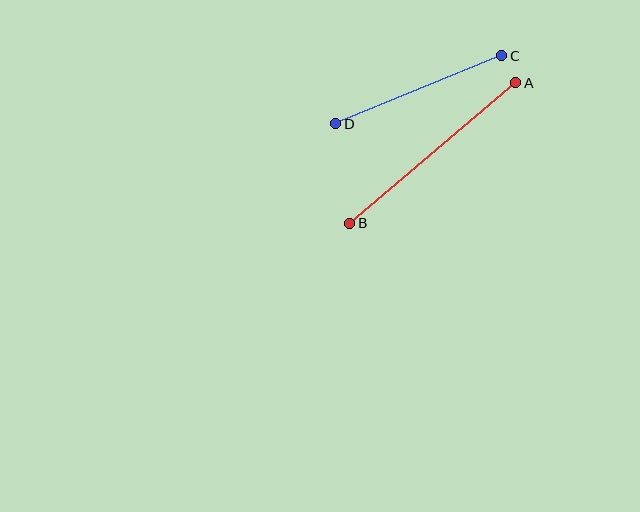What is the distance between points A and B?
The distance is approximately 218 pixels.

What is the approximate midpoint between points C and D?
The midpoint is at approximately (419, 90) pixels.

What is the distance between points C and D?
The distance is approximately 180 pixels.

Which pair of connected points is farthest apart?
Points A and B are farthest apart.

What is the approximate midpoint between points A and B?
The midpoint is at approximately (433, 153) pixels.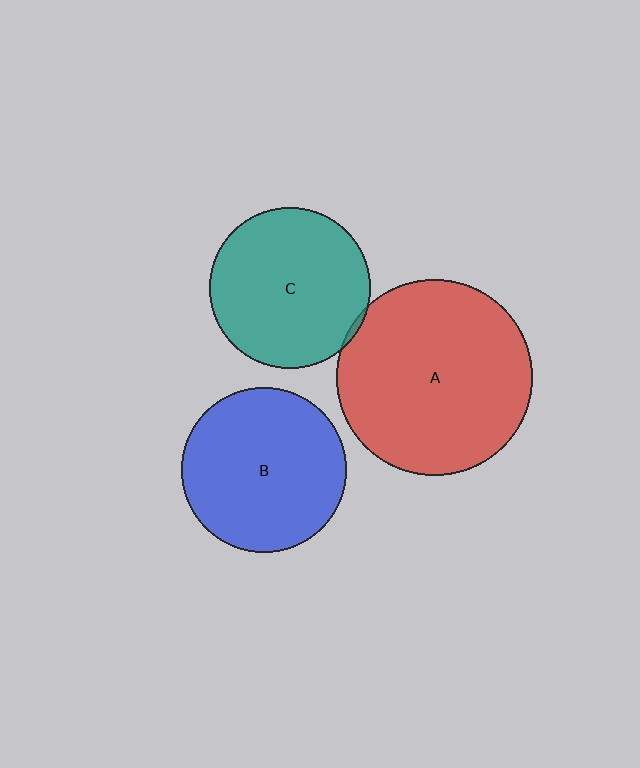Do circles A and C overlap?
Yes.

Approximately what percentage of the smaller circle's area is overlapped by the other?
Approximately 5%.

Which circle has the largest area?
Circle A (red).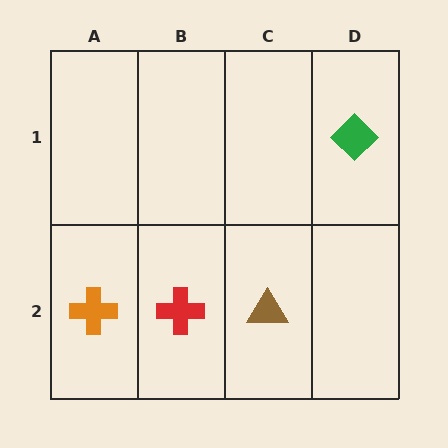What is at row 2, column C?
A brown triangle.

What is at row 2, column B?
A red cross.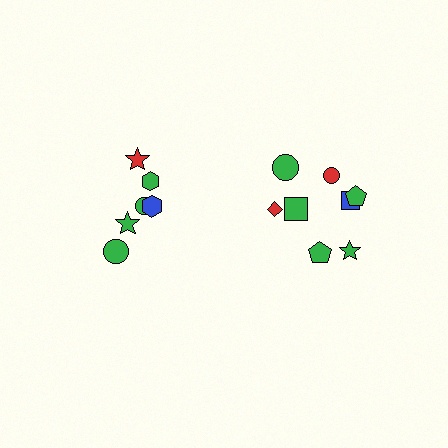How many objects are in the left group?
There are 6 objects.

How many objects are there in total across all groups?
There are 14 objects.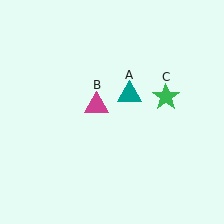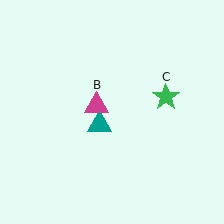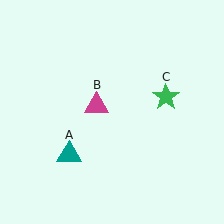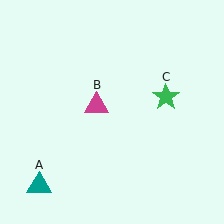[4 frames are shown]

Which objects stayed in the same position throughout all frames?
Magenta triangle (object B) and green star (object C) remained stationary.